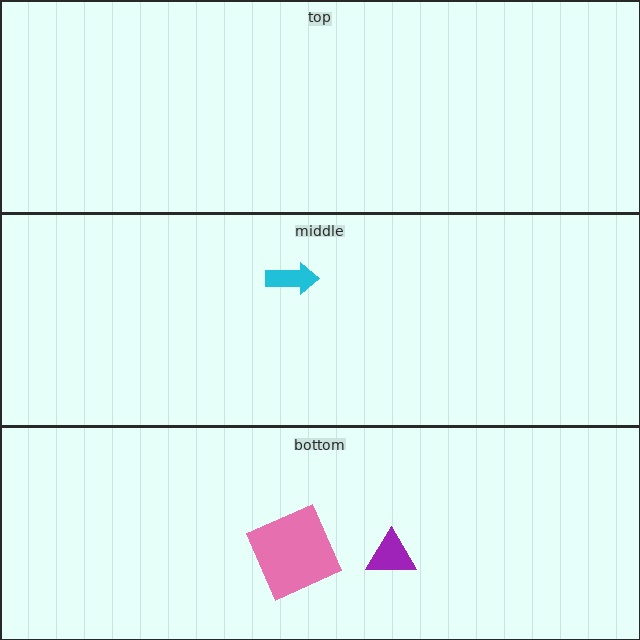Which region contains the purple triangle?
The bottom region.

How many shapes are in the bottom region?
2.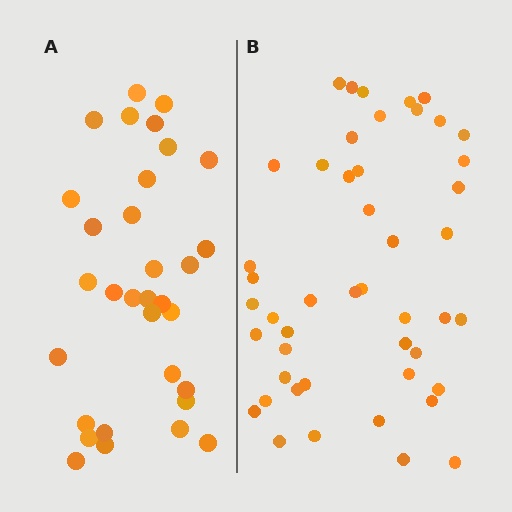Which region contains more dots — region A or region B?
Region B (the right region) has more dots.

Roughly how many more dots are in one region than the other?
Region B has approximately 15 more dots than region A.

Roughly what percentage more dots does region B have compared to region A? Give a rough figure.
About 45% more.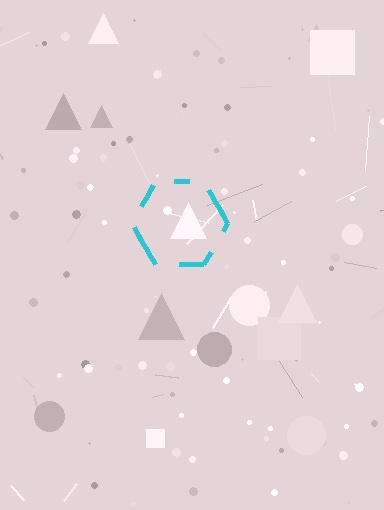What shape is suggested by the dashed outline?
The dashed outline suggests a hexagon.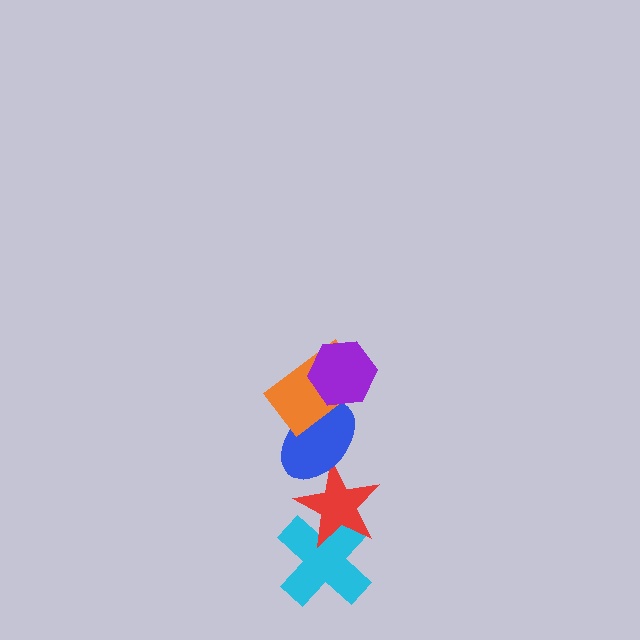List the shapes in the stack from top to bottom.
From top to bottom: the purple hexagon, the orange rectangle, the blue ellipse, the red star, the cyan cross.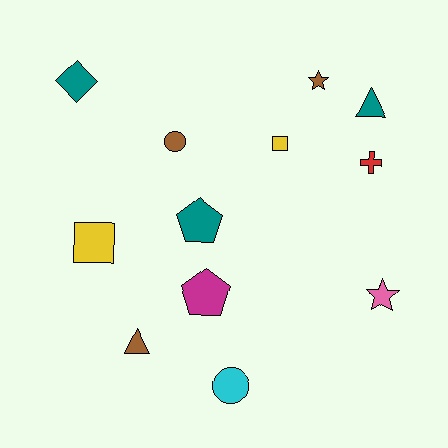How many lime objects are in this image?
There are no lime objects.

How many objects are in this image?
There are 12 objects.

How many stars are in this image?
There are 2 stars.